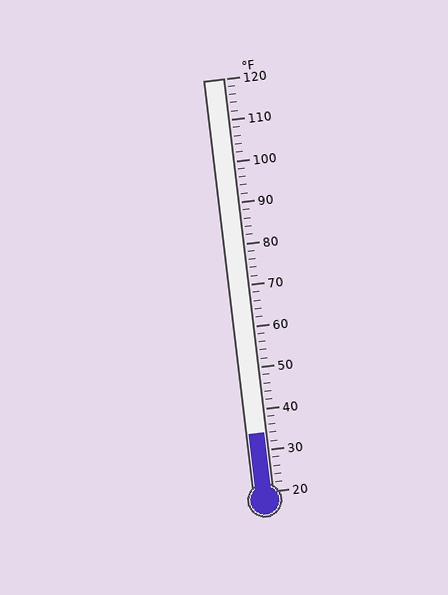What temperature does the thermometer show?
The thermometer shows approximately 34°F.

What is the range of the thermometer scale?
The thermometer scale ranges from 20°F to 120°F.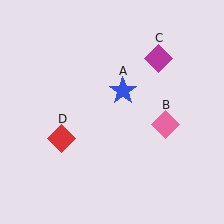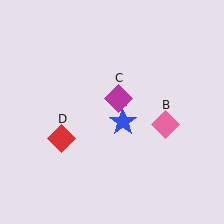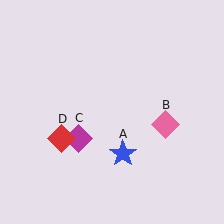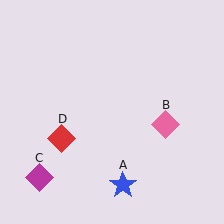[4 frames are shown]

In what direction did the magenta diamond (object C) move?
The magenta diamond (object C) moved down and to the left.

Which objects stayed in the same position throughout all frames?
Pink diamond (object B) and red diamond (object D) remained stationary.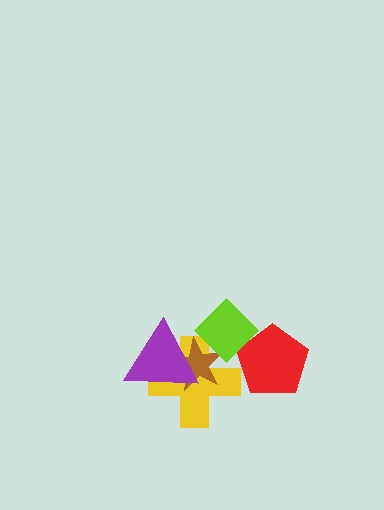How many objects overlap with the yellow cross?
3 objects overlap with the yellow cross.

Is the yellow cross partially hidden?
Yes, it is partially covered by another shape.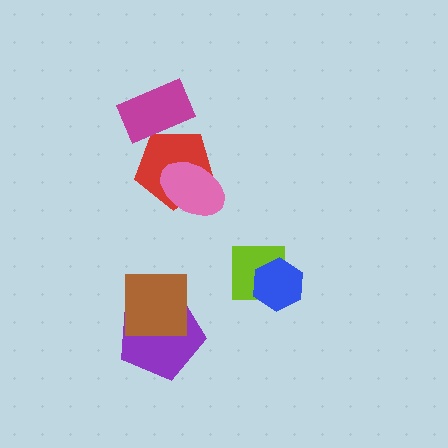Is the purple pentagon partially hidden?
Yes, it is partially covered by another shape.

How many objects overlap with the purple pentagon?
1 object overlaps with the purple pentagon.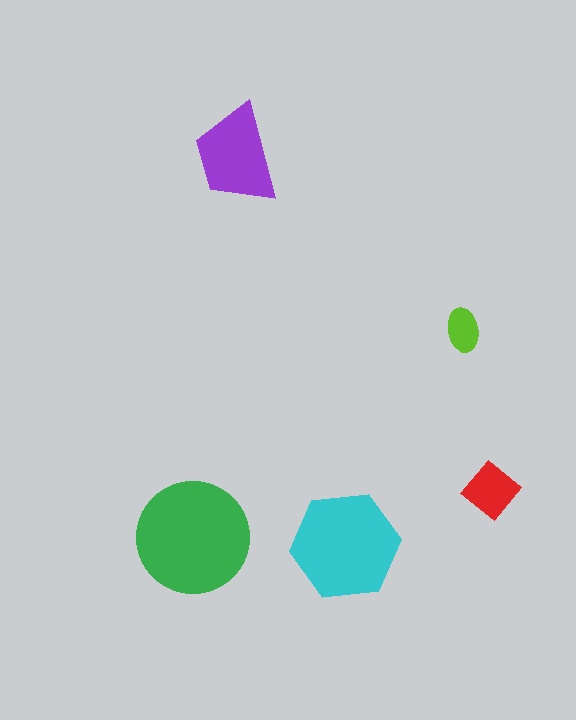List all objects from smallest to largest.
The lime ellipse, the red diamond, the purple trapezoid, the cyan hexagon, the green circle.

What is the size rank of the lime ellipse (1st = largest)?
5th.